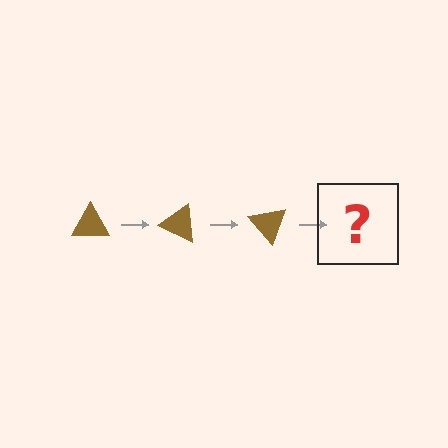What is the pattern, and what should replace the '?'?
The pattern is that the triangle rotates 25 degrees each step. The '?' should be a brown triangle rotated 75 degrees.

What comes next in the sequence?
The next element should be a brown triangle rotated 75 degrees.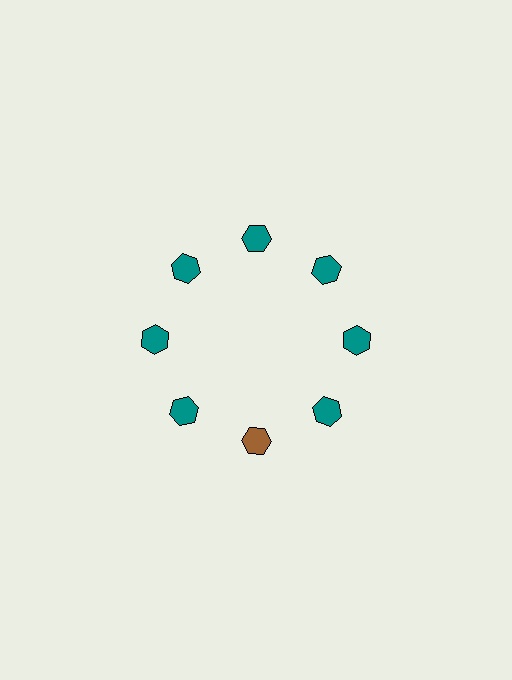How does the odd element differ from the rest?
It has a different color: brown instead of teal.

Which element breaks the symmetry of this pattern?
The brown hexagon at roughly the 6 o'clock position breaks the symmetry. All other shapes are teal hexagons.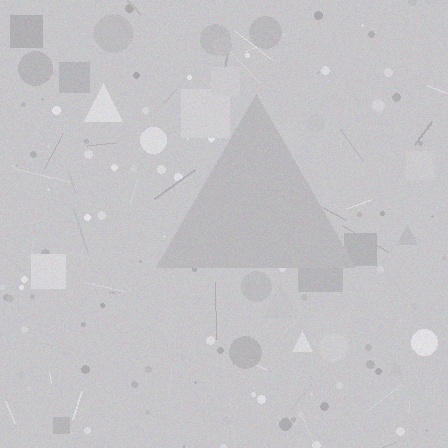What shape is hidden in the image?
A triangle is hidden in the image.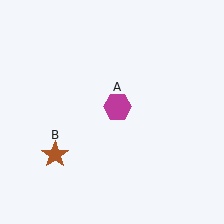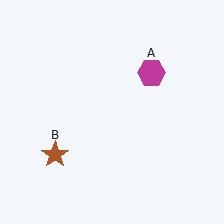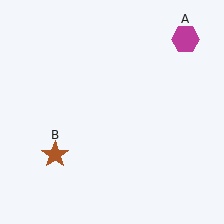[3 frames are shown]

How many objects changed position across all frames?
1 object changed position: magenta hexagon (object A).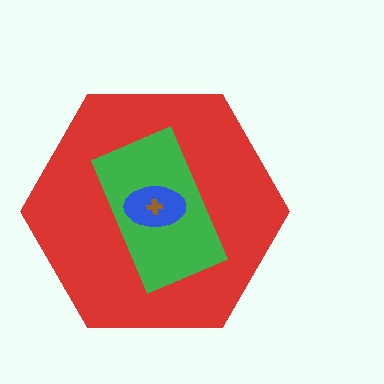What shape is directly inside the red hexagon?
The green rectangle.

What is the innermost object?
The brown cross.